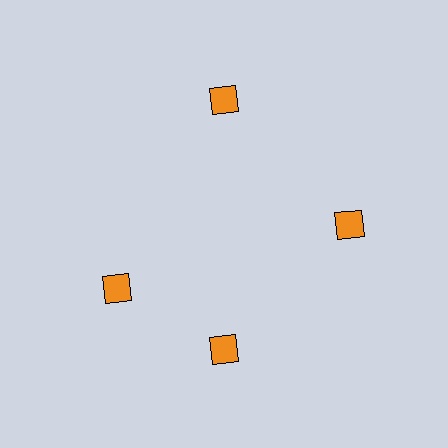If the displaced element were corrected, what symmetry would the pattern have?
It would have 4-fold rotational symmetry — the pattern would map onto itself every 90 degrees.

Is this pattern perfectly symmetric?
No. The 4 orange squares are arranged in a ring, but one element near the 9 o'clock position is rotated out of alignment along the ring, breaking the 4-fold rotational symmetry.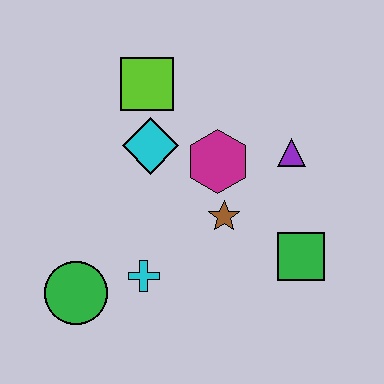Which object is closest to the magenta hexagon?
The brown star is closest to the magenta hexagon.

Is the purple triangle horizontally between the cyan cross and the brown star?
No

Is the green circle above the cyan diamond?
No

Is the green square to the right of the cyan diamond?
Yes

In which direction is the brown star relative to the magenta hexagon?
The brown star is below the magenta hexagon.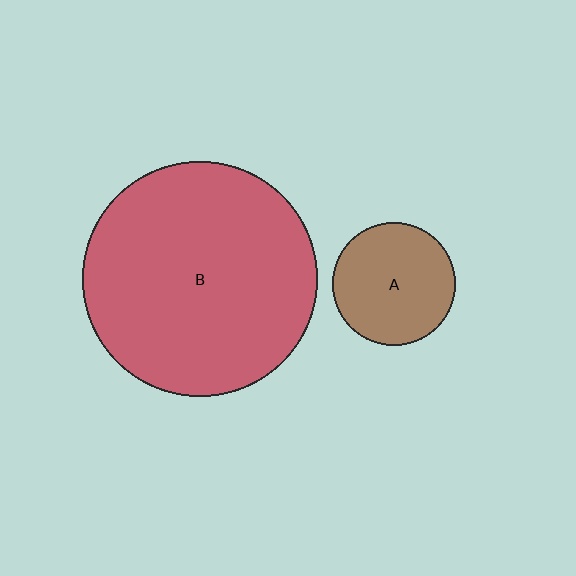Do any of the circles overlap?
No, none of the circles overlap.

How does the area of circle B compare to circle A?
Approximately 3.7 times.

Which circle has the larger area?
Circle B (red).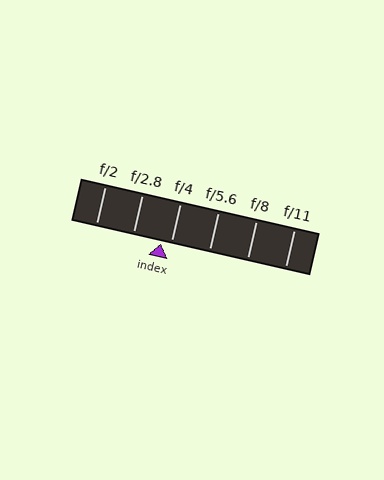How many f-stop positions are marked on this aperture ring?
There are 6 f-stop positions marked.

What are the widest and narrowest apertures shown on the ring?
The widest aperture shown is f/2 and the narrowest is f/11.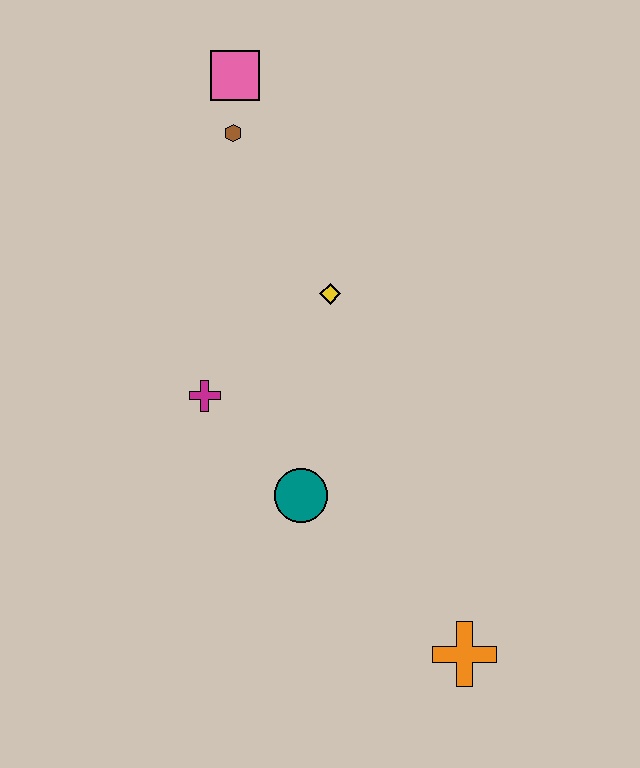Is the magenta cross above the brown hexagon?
No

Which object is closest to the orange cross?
The teal circle is closest to the orange cross.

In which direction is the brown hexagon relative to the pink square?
The brown hexagon is below the pink square.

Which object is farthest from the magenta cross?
The orange cross is farthest from the magenta cross.